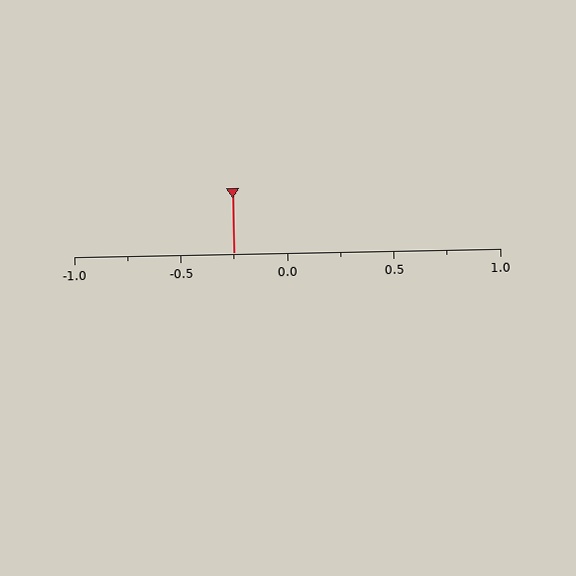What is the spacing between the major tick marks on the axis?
The major ticks are spaced 0.5 apart.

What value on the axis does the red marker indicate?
The marker indicates approximately -0.25.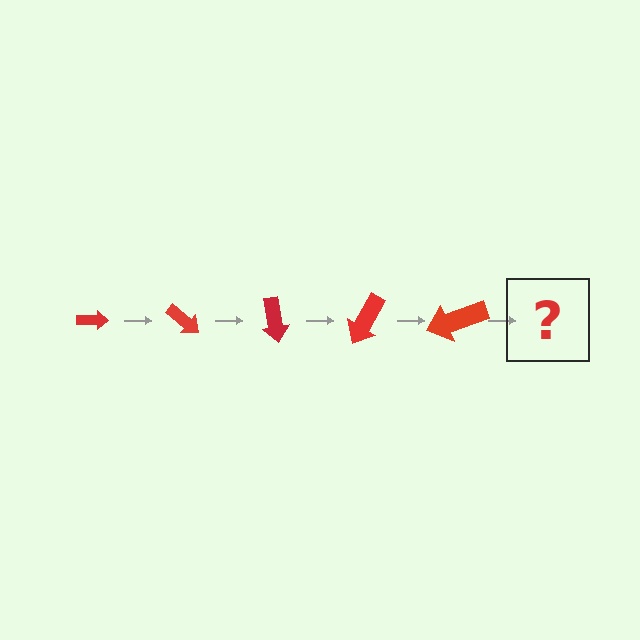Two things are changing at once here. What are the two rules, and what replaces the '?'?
The two rules are that the arrow grows larger each step and it rotates 40 degrees each step. The '?' should be an arrow, larger than the previous one and rotated 200 degrees from the start.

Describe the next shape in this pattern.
It should be an arrow, larger than the previous one and rotated 200 degrees from the start.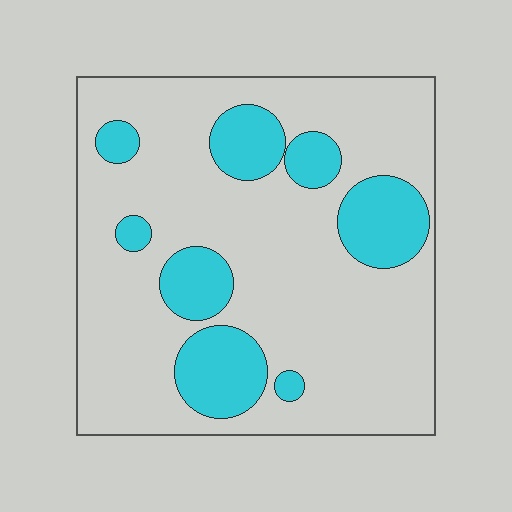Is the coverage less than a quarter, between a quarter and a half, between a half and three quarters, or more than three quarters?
Less than a quarter.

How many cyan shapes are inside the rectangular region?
8.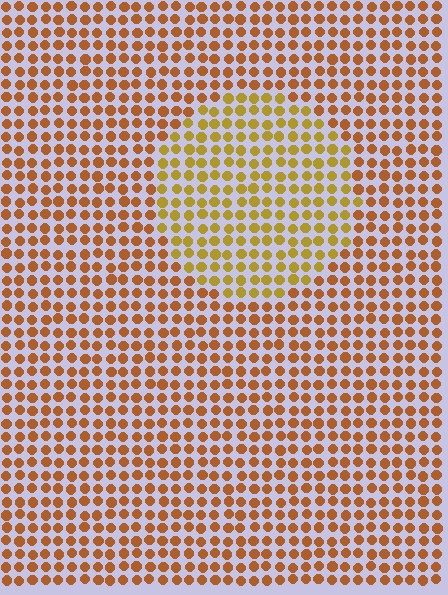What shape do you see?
I see a circle.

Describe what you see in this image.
The image is filled with small brown elements in a uniform arrangement. A circle-shaped region is visible where the elements are tinted to a slightly different hue, forming a subtle color boundary.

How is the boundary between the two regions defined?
The boundary is defined purely by a slight shift in hue (about 27 degrees). Spacing, size, and orientation are identical on both sides.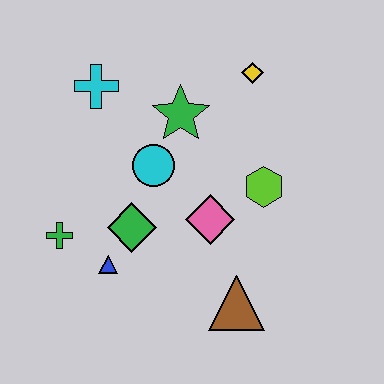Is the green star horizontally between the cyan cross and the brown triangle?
Yes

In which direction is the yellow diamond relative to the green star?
The yellow diamond is to the right of the green star.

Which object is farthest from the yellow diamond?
The green cross is farthest from the yellow diamond.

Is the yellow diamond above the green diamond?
Yes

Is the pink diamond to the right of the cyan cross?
Yes